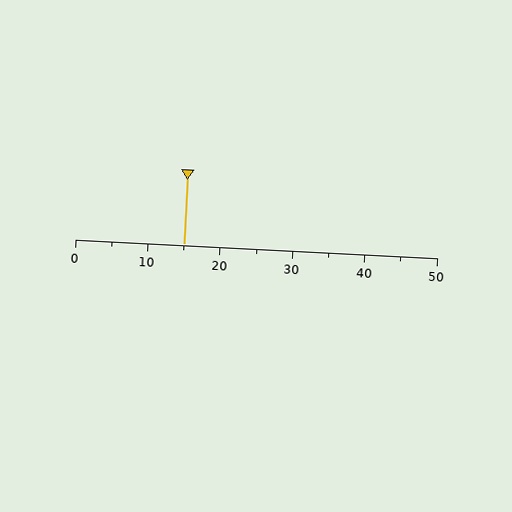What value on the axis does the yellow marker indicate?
The marker indicates approximately 15.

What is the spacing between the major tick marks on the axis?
The major ticks are spaced 10 apart.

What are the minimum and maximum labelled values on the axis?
The axis runs from 0 to 50.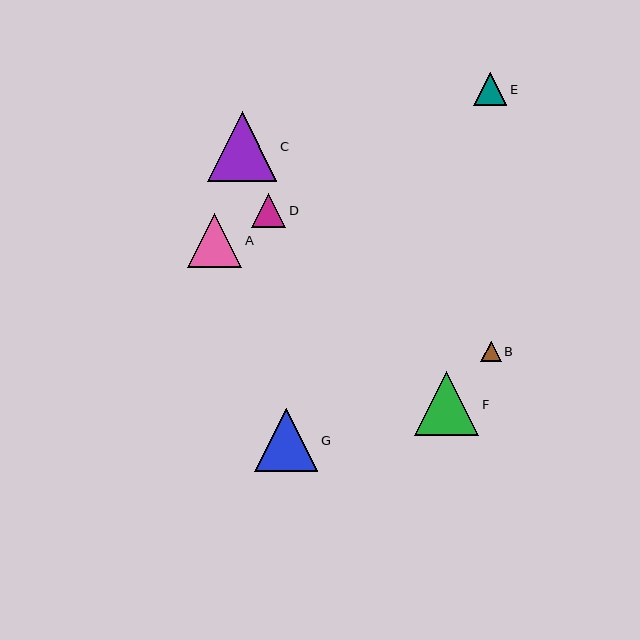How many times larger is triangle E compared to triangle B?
Triangle E is approximately 1.6 times the size of triangle B.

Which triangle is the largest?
Triangle C is the largest with a size of approximately 69 pixels.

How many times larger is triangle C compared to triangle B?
Triangle C is approximately 3.4 times the size of triangle B.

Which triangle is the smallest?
Triangle B is the smallest with a size of approximately 20 pixels.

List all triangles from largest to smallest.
From largest to smallest: C, F, G, A, D, E, B.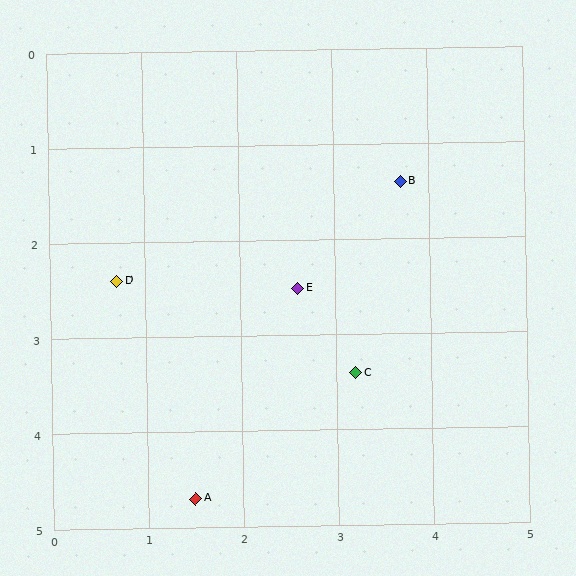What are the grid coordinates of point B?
Point B is at approximately (3.7, 1.4).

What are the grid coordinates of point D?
Point D is at approximately (0.7, 2.4).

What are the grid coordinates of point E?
Point E is at approximately (2.6, 2.5).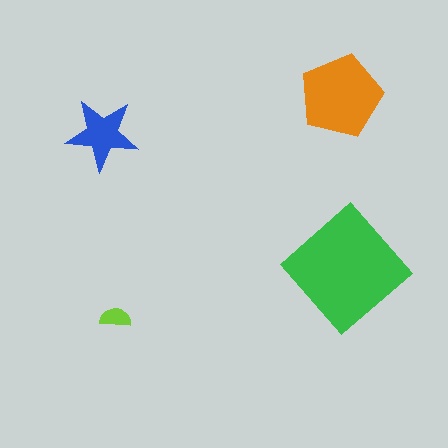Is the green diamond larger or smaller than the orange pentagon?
Larger.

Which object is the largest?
The green diamond.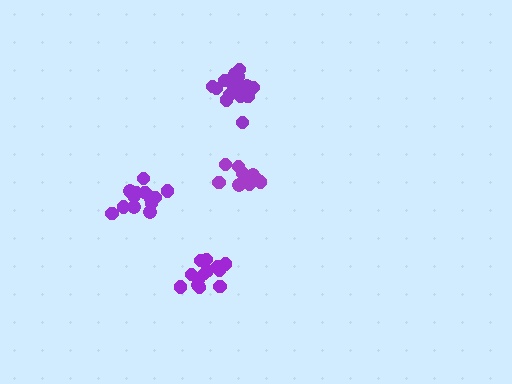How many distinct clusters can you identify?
There are 4 distinct clusters.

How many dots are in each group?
Group 1: 17 dots, Group 2: 13 dots, Group 3: 13 dots, Group 4: 11 dots (54 total).